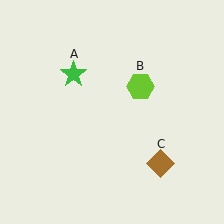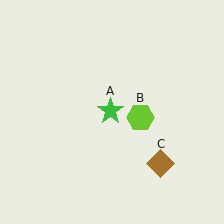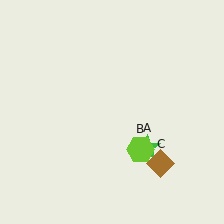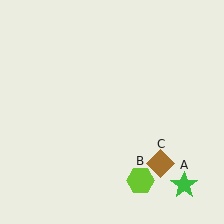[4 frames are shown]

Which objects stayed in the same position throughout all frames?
Brown diamond (object C) remained stationary.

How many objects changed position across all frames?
2 objects changed position: green star (object A), lime hexagon (object B).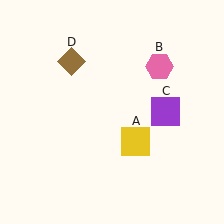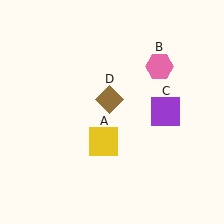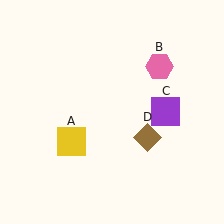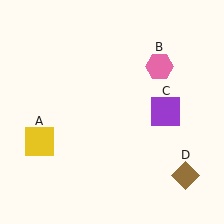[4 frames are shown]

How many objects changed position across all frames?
2 objects changed position: yellow square (object A), brown diamond (object D).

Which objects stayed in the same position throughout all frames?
Pink hexagon (object B) and purple square (object C) remained stationary.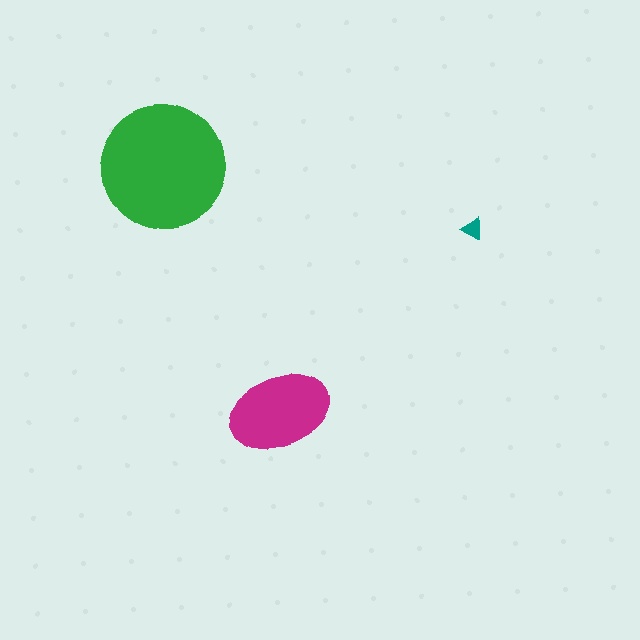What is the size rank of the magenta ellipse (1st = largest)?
2nd.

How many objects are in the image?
There are 3 objects in the image.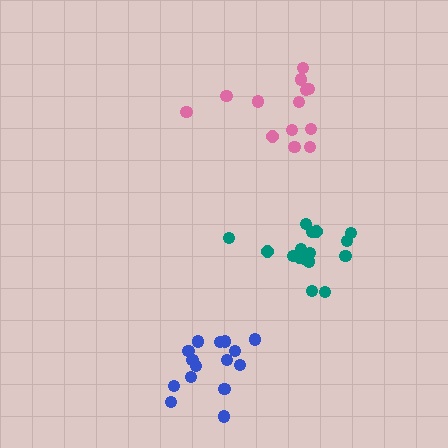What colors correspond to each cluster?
The clusters are colored: pink, blue, teal.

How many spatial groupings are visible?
There are 3 spatial groupings.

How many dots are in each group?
Group 1: 13 dots, Group 2: 15 dots, Group 3: 16 dots (44 total).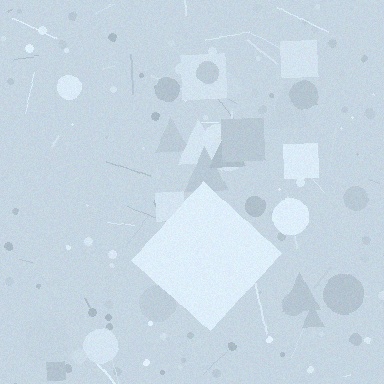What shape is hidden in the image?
A diamond is hidden in the image.